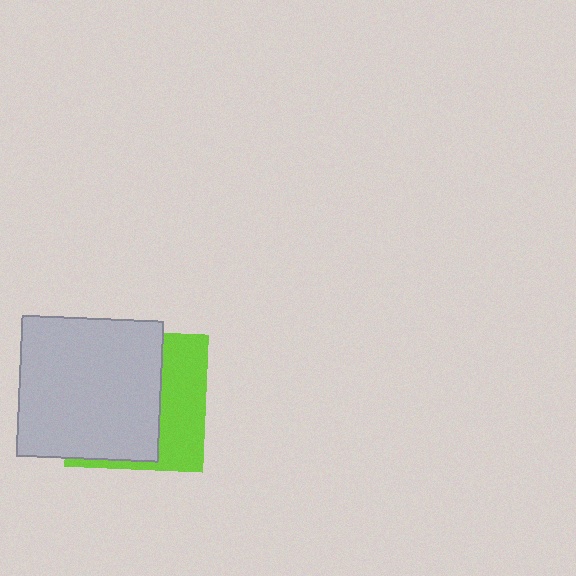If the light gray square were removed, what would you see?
You would see the complete lime square.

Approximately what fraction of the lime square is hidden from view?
Roughly 63% of the lime square is hidden behind the light gray square.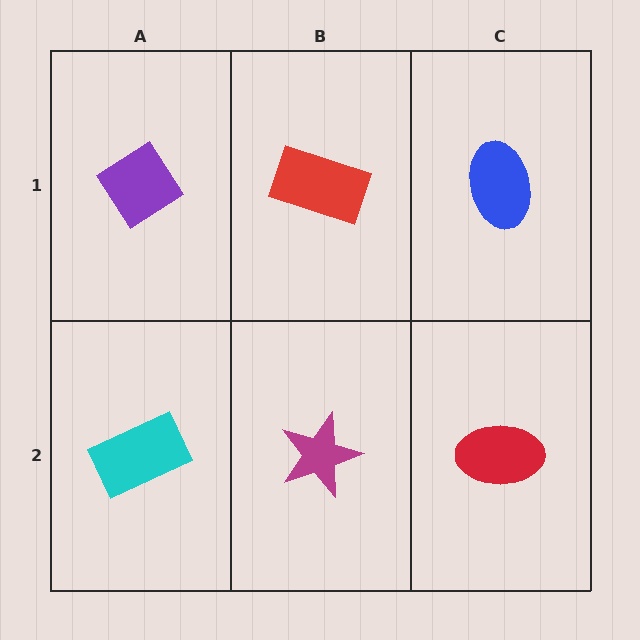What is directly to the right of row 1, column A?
A red rectangle.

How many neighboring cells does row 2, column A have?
2.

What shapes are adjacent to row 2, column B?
A red rectangle (row 1, column B), a cyan rectangle (row 2, column A), a red ellipse (row 2, column C).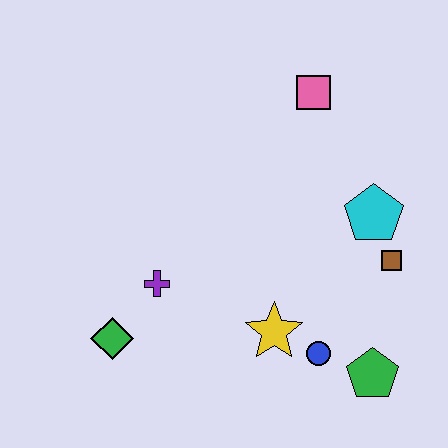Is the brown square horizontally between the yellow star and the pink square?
No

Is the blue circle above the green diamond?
No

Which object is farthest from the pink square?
The green diamond is farthest from the pink square.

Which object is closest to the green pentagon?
The blue circle is closest to the green pentagon.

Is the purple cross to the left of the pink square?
Yes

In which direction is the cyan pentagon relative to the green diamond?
The cyan pentagon is to the right of the green diamond.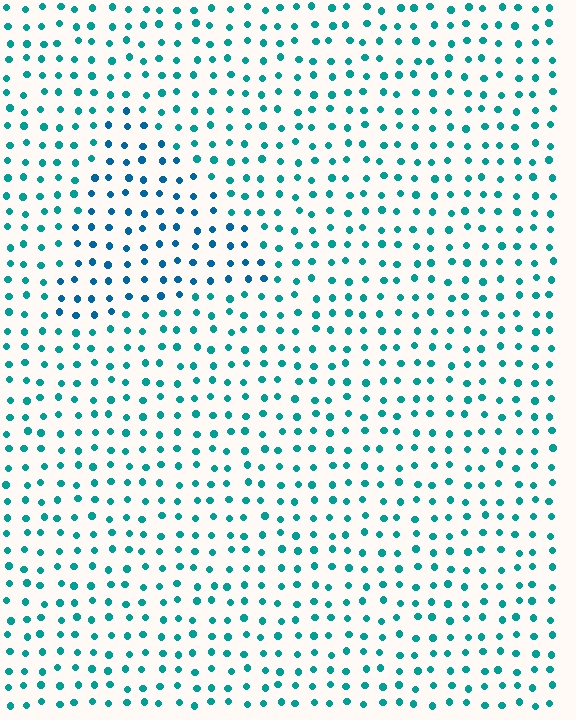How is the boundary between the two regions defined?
The boundary is defined purely by a slight shift in hue (about 27 degrees). Spacing, size, and orientation are identical on both sides.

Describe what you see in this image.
The image is filled with small teal elements in a uniform arrangement. A triangle-shaped region is visible where the elements are tinted to a slightly different hue, forming a subtle color boundary.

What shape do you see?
I see a triangle.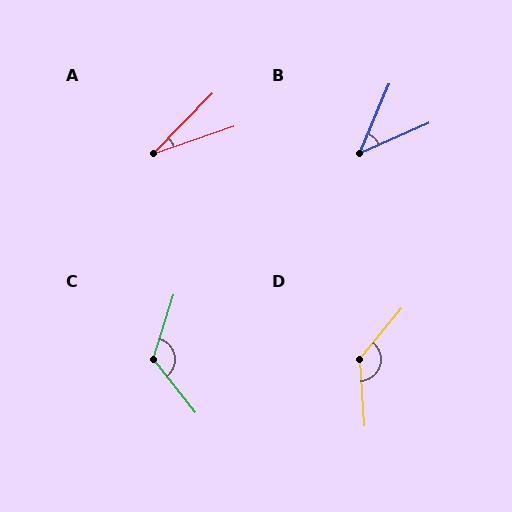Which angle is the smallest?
A, at approximately 27 degrees.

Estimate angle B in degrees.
Approximately 43 degrees.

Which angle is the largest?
D, at approximately 137 degrees.